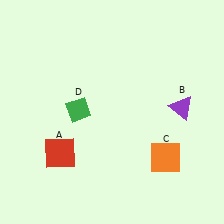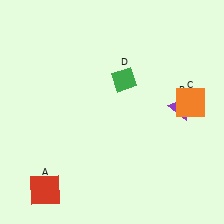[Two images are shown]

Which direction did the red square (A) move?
The red square (A) moved down.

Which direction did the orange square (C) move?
The orange square (C) moved up.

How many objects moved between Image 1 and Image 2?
3 objects moved between the two images.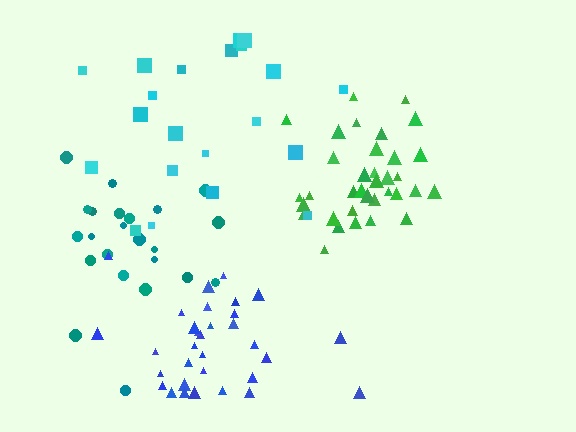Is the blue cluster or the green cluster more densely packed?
Green.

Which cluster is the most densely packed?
Green.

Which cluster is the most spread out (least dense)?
Cyan.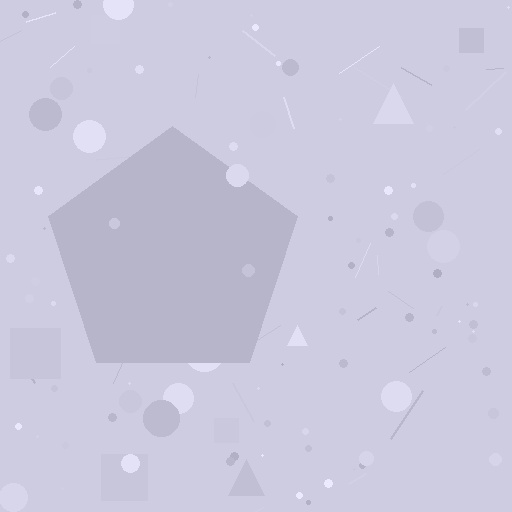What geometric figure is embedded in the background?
A pentagon is embedded in the background.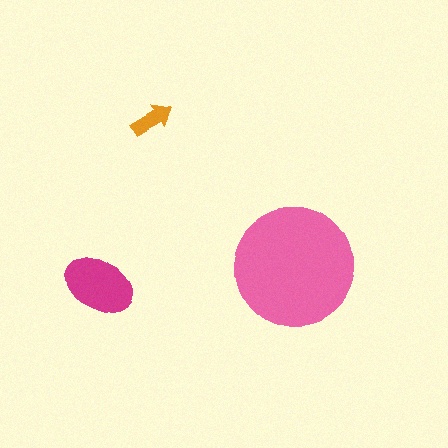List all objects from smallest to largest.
The orange arrow, the magenta ellipse, the pink circle.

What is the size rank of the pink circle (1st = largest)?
1st.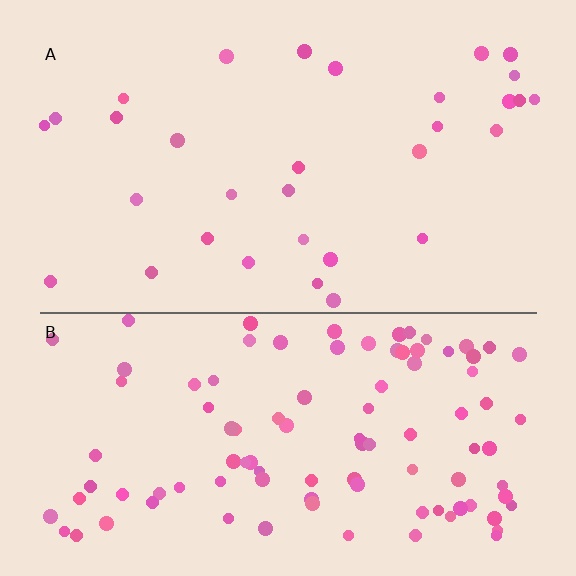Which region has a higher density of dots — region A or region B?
B (the bottom).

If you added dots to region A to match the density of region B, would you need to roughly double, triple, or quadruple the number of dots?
Approximately triple.